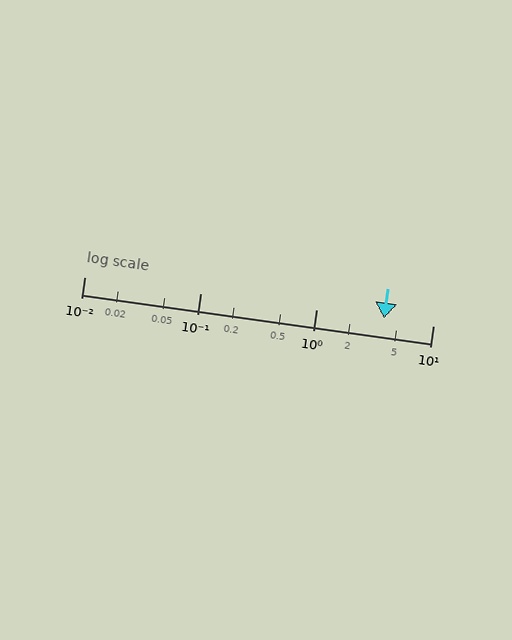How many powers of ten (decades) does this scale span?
The scale spans 3 decades, from 0.01 to 10.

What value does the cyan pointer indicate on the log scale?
The pointer indicates approximately 3.8.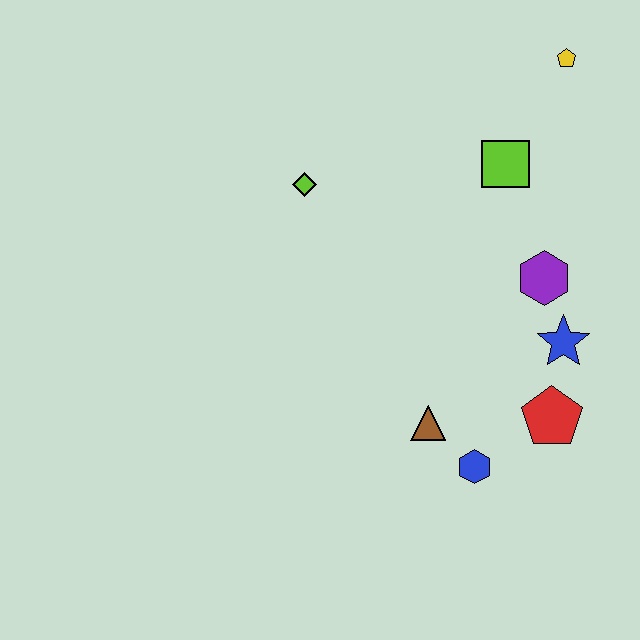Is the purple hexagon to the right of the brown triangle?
Yes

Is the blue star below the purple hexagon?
Yes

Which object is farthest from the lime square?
The blue hexagon is farthest from the lime square.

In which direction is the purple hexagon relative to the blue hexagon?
The purple hexagon is above the blue hexagon.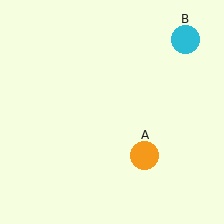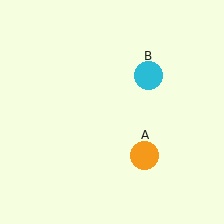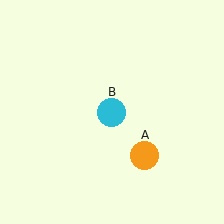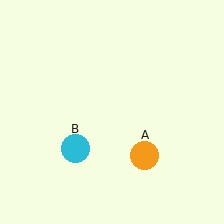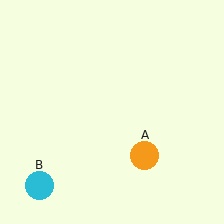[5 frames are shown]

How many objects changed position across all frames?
1 object changed position: cyan circle (object B).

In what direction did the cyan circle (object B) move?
The cyan circle (object B) moved down and to the left.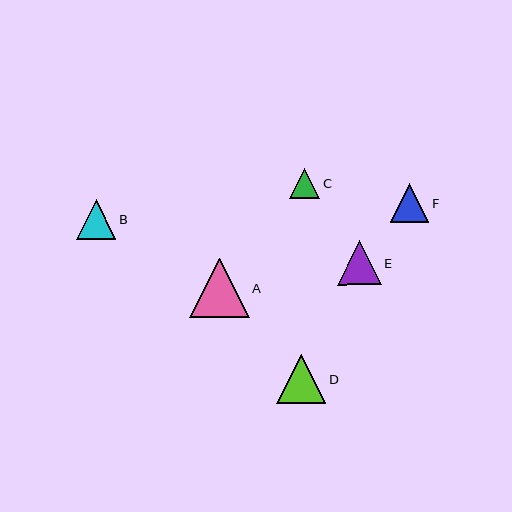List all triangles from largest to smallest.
From largest to smallest: A, D, E, B, F, C.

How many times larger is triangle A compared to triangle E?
Triangle A is approximately 1.4 times the size of triangle E.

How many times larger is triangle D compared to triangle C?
Triangle D is approximately 1.7 times the size of triangle C.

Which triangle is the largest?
Triangle A is the largest with a size of approximately 59 pixels.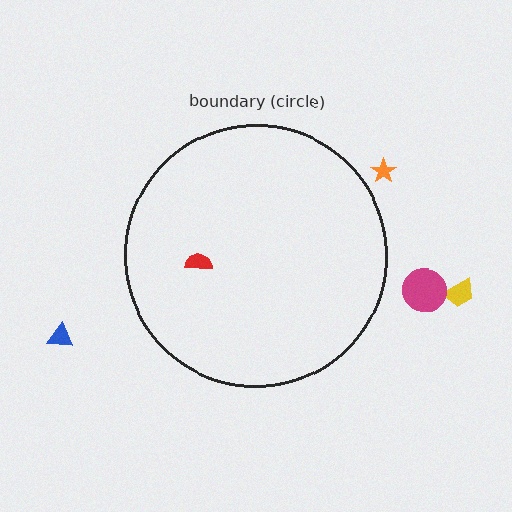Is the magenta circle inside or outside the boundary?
Outside.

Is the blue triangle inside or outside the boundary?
Outside.